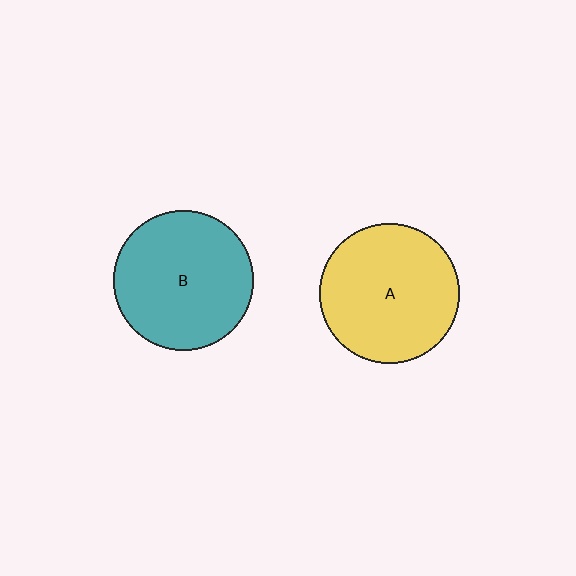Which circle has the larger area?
Circle B (teal).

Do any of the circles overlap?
No, none of the circles overlap.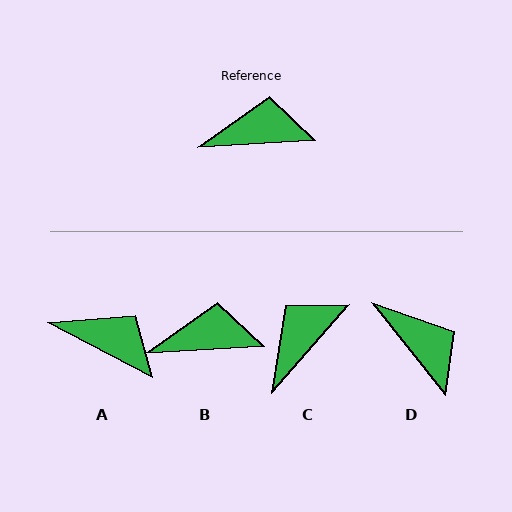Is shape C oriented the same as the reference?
No, it is off by about 45 degrees.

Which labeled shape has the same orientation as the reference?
B.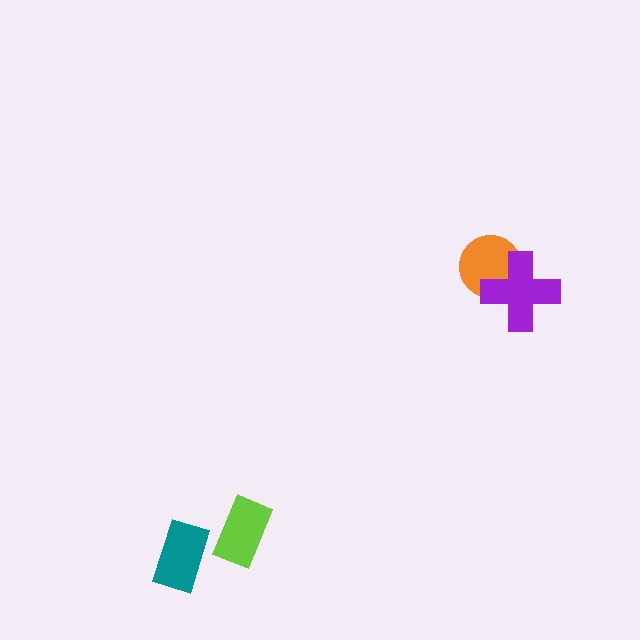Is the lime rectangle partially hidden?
No, no other shape covers it.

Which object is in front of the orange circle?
The purple cross is in front of the orange circle.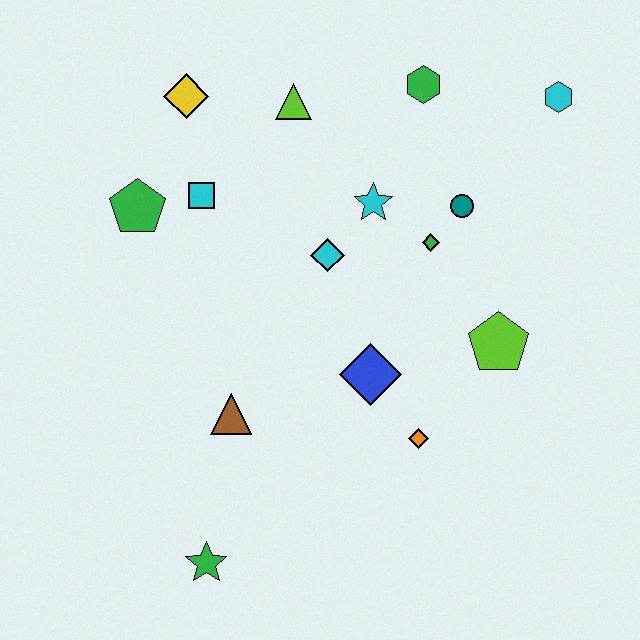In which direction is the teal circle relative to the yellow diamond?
The teal circle is to the right of the yellow diamond.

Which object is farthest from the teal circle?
The green star is farthest from the teal circle.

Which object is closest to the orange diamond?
The blue diamond is closest to the orange diamond.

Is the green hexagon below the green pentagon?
No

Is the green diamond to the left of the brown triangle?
No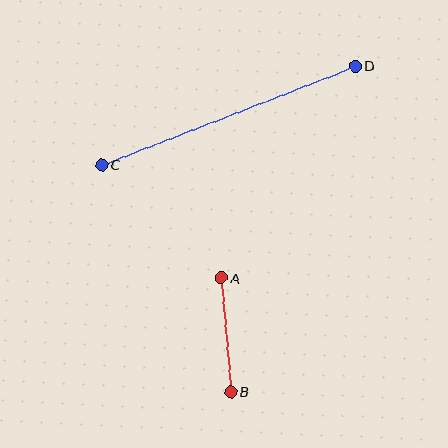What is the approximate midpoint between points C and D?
The midpoint is at approximately (229, 115) pixels.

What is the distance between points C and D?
The distance is approximately 272 pixels.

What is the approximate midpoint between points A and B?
The midpoint is at approximately (226, 335) pixels.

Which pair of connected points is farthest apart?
Points C and D are farthest apart.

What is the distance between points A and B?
The distance is approximately 115 pixels.